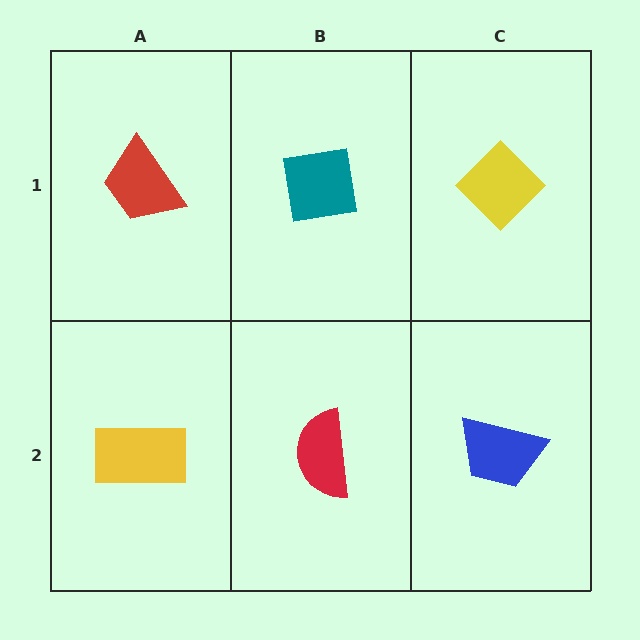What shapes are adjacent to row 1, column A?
A yellow rectangle (row 2, column A), a teal square (row 1, column B).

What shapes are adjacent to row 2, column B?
A teal square (row 1, column B), a yellow rectangle (row 2, column A), a blue trapezoid (row 2, column C).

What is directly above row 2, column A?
A red trapezoid.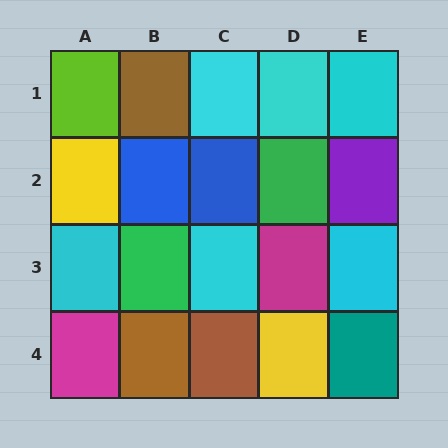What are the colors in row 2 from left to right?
Yellow, blue, blue, green, purple.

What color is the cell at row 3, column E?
Cyan.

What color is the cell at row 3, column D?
Magenta.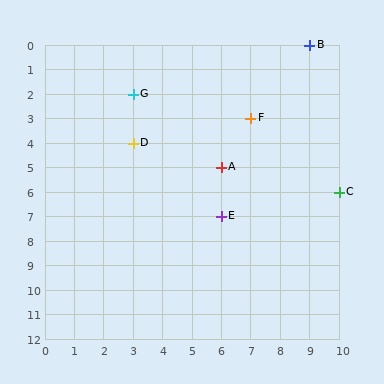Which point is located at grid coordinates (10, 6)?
Point C is at (10, 6).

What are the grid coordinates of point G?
Point G is at grid coordinates (3, 2).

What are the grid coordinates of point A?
Point A is at grid coordinates (6, 5).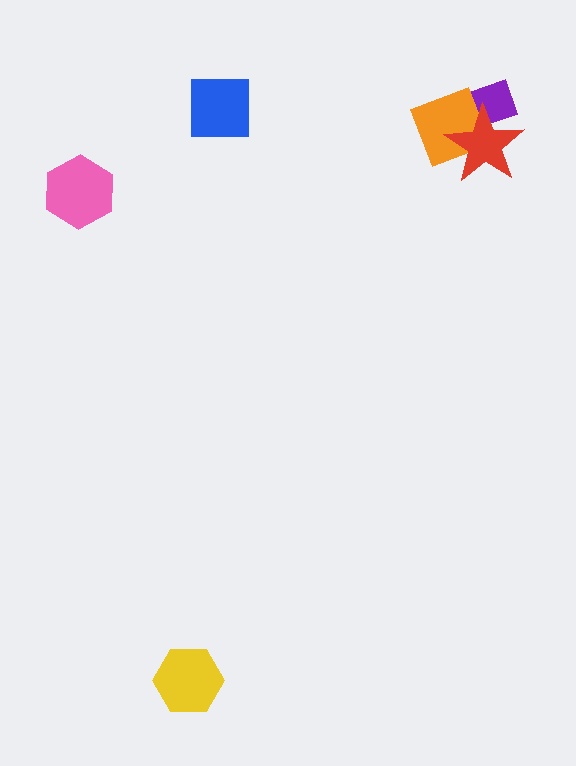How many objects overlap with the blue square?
0 objects overlap with the blue square.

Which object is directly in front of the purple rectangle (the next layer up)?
The orange diamond is directly in front of the purple rectangle.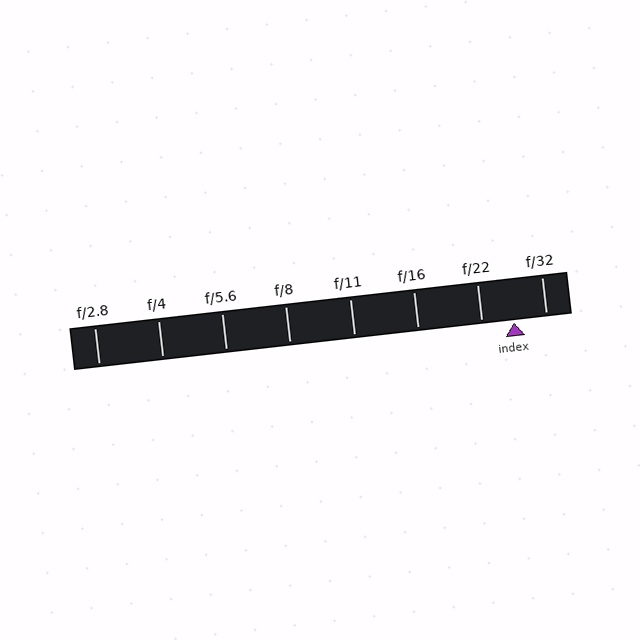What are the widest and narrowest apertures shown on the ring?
The widest aperture shown is f/2.8 and the narrowest is f/32.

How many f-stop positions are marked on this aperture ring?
There are 8 f-stop positions marked.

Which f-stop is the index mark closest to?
The index mark is closest to f/22.